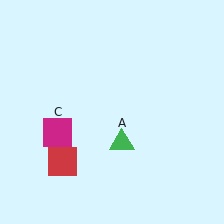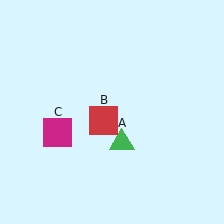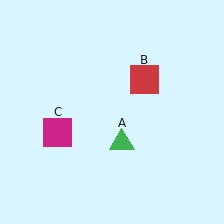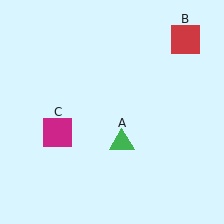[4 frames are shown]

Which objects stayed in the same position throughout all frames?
Green triangle (object A) and magenta square (object C) remained stationary.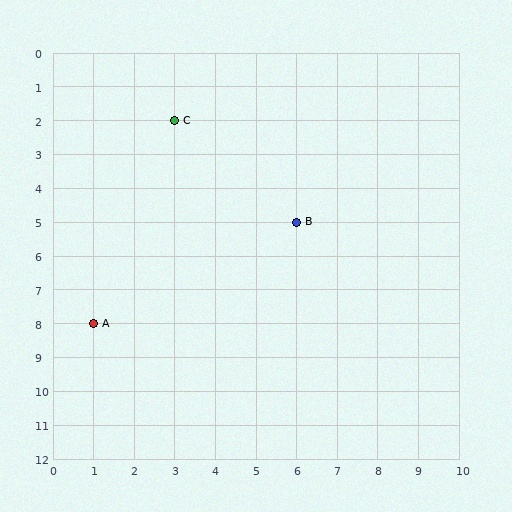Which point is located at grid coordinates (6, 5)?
Point B is at (6, 5).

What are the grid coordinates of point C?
Point C is at grid coordinates (3, 2).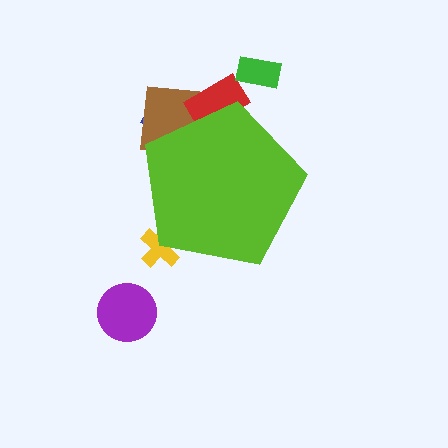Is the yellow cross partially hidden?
Yes, the yellow cross is partially hidden behind the lime pentagon.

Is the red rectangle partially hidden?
Yes, the red rectangle is partially hidden behind the lime pentagon.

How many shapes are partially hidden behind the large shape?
4 shapes are partially hidden.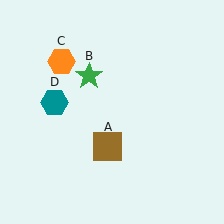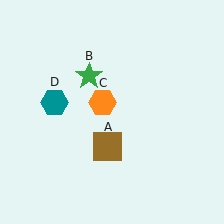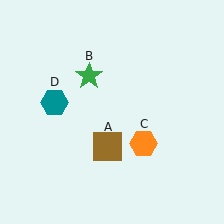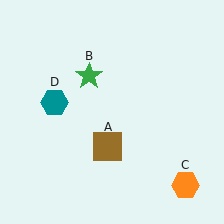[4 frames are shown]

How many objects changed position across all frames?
1 object changed position: orange hexagon (object C).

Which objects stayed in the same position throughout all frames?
Brown square (object A) and green star (object B) and teal hexagon (object D) remained stationary.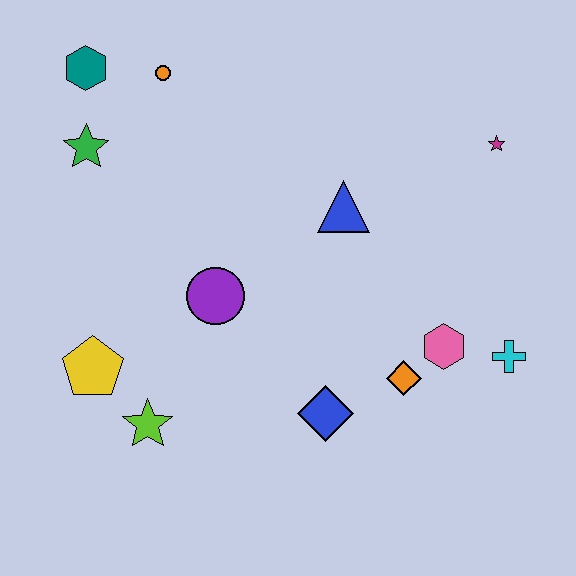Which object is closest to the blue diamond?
The orange diamond is closest to the blue diamond.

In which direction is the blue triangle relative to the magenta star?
The blue triangle is to the left of the magenta star.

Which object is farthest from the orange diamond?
The teal hexagon is farthest from the orange diamond.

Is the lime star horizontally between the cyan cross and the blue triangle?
No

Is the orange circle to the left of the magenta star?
Yes